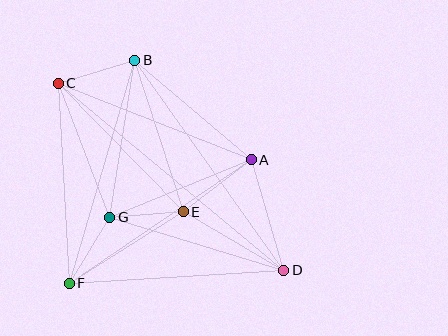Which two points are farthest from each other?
Points C and D are farthest from each other.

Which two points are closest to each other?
Points E and G are closest to each other.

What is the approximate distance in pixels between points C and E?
The distance between C and E is approximately 179 pixels.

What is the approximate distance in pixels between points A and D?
The distance between A and D is approximately 115 pixels.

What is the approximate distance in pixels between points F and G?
The distance between F and G is approximately 77 pixels.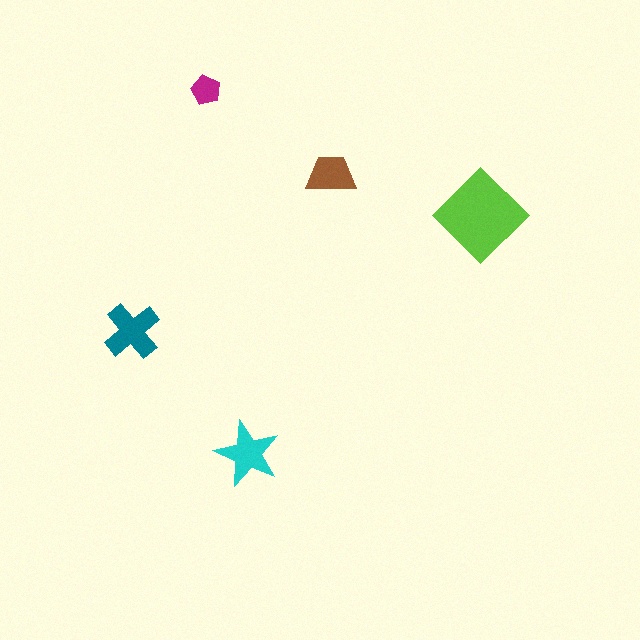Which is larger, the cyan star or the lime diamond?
The lime diamond.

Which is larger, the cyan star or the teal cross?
The teal cross.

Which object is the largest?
The lime diamond.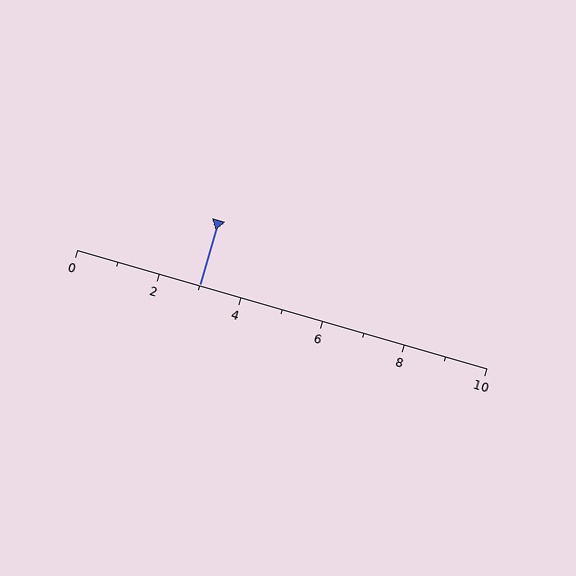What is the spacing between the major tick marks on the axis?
The major ticks are spaced 2 apart.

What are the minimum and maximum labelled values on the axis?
The axis runs from 0 to 10.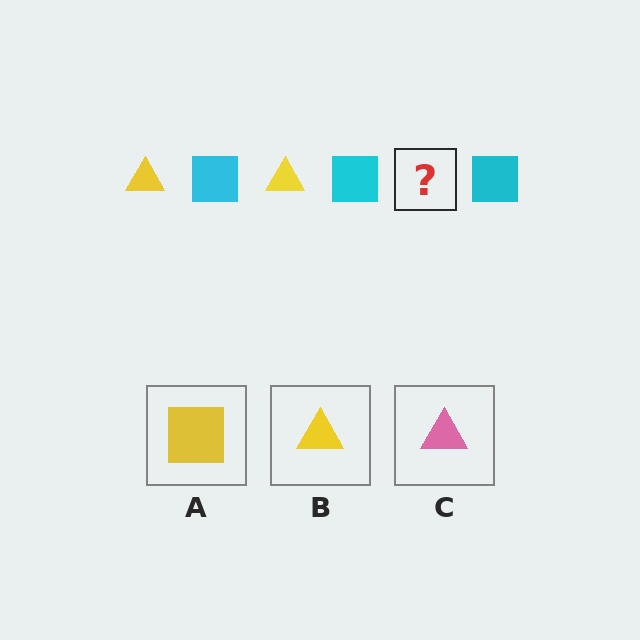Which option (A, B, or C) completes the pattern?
B.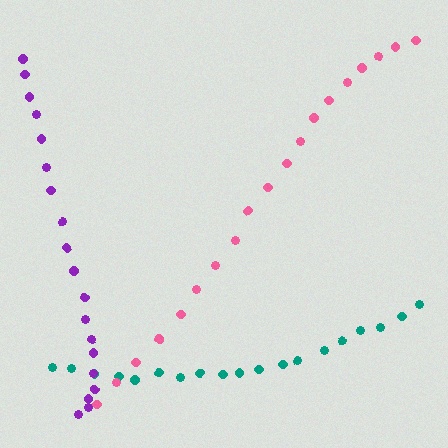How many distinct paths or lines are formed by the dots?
There are 3 distinct paths.